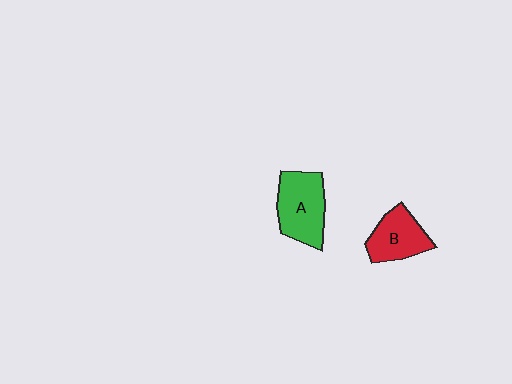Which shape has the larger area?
Shape A (green).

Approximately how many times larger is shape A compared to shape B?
Approximately 1.2 times.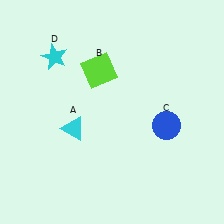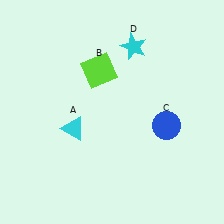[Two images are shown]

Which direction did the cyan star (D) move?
The cyan star (D) moved right.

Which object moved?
The cyan star (D) moved right.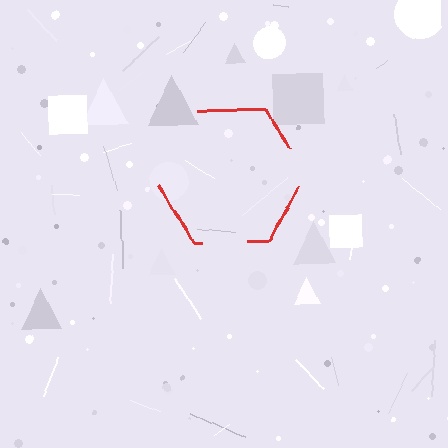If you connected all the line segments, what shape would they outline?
They would outline a hexagon.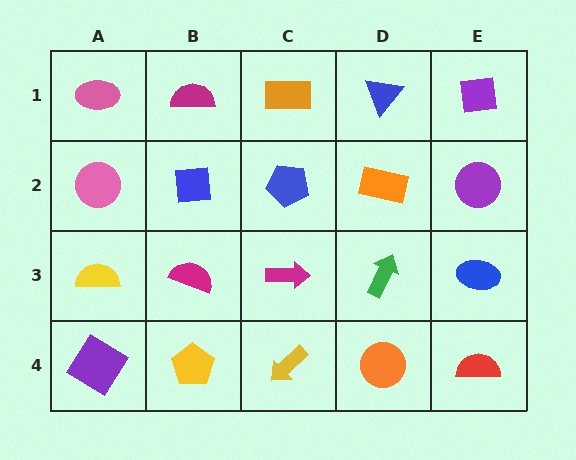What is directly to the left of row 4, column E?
An orange circle.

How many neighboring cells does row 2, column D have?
4.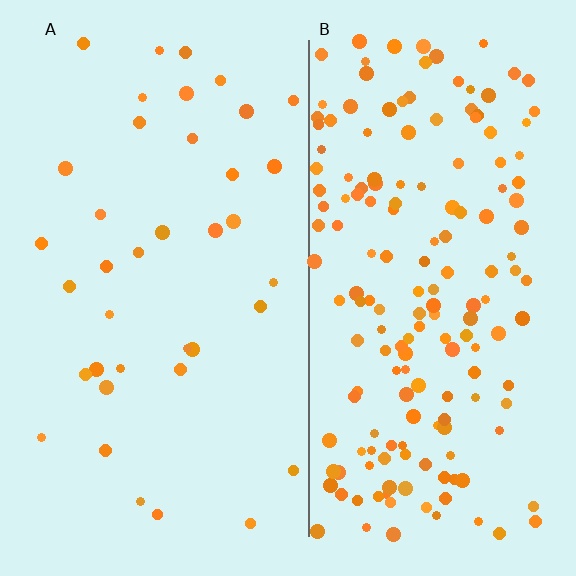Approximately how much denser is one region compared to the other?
Approximately 4.7× — region B over region A.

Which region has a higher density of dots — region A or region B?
B (the right).